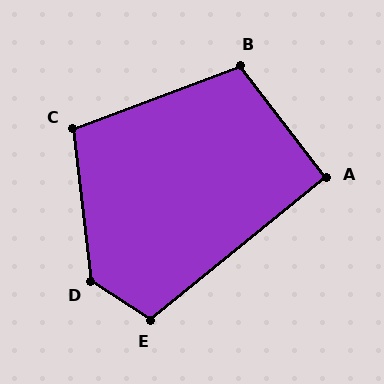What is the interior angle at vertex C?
Approximately 104 degrees (obtuse).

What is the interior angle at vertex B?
Approximately 107 degrees (obtuse).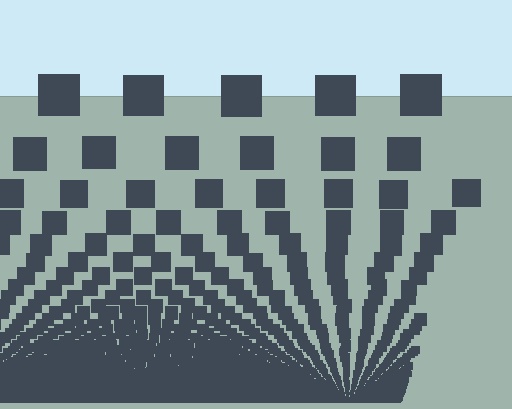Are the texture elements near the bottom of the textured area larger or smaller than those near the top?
Smaller. The gradient is inverted — elements near the bottom are smaller and denser.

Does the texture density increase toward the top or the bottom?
Density increases toward the bottom.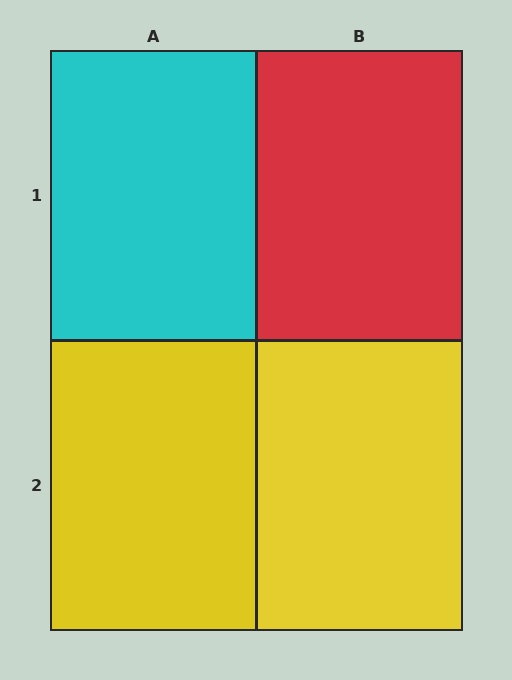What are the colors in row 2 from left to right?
Yellow, yellow.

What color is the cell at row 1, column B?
Red.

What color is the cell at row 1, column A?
Cyan.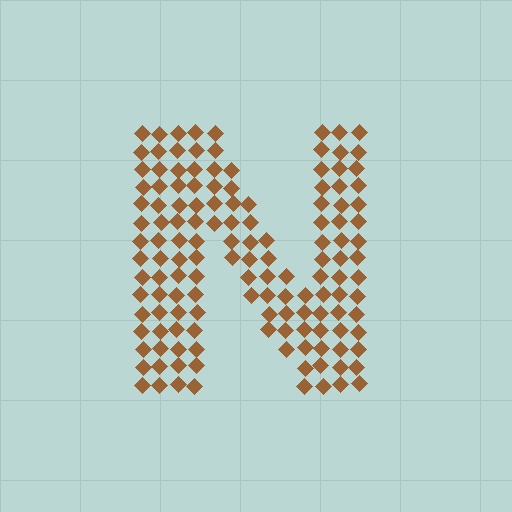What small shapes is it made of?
It is made of small diamonds.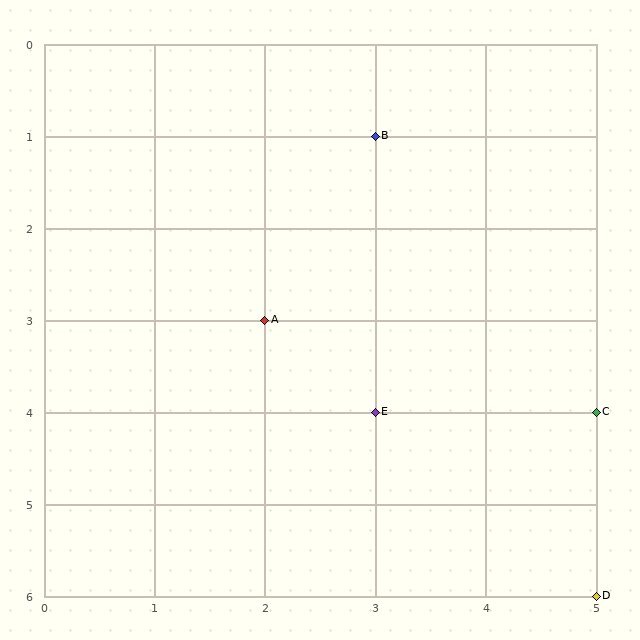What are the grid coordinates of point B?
Point B is at grid coordinates (3, 1).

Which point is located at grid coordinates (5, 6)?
Point D is at (5, 6).